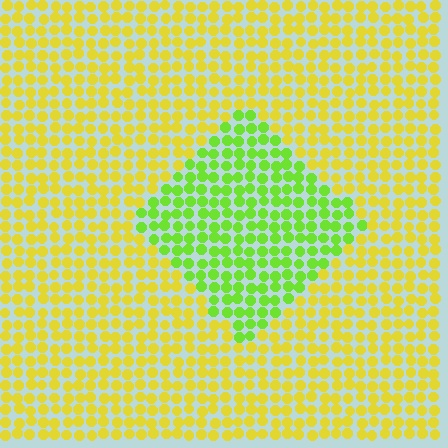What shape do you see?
I see a diamond.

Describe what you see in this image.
The image is filled with small yellow elements in a uniform arrangement. A diamond-shaped region is visible where the elements are tinted to a slightly different hue, forming a subtle color boundary.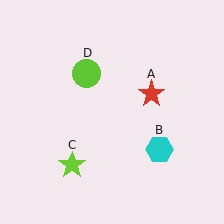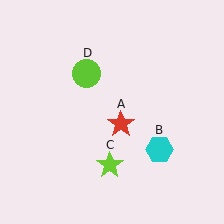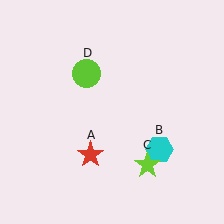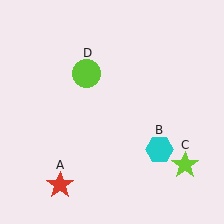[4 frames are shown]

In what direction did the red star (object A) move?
The red star (object A) moved down and to the left.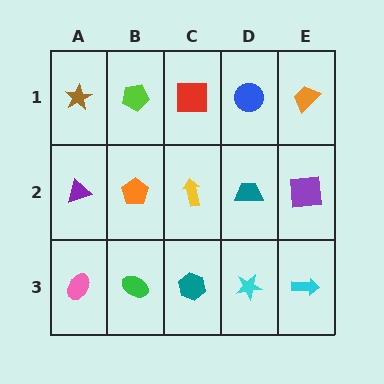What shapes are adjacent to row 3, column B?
An orange pentagon (row 2, column B), a pink ellipse (row 3, column A), a teal hexagon (row 3, column C).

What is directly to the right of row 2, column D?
A purple square.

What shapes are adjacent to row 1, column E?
A purple square (row 2, column E), a blue circle (row 1, column D).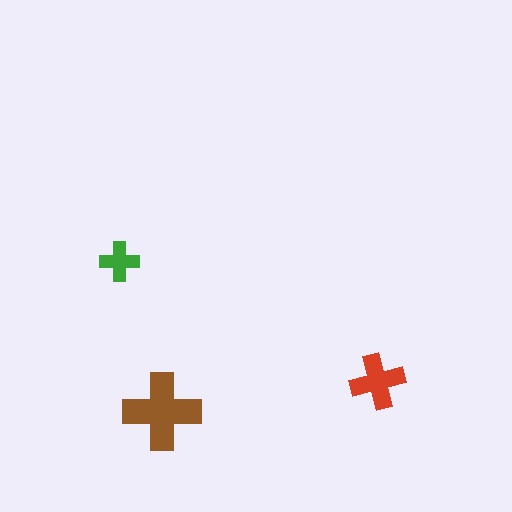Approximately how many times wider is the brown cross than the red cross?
About 1.5 times wider.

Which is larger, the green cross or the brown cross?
The brown one.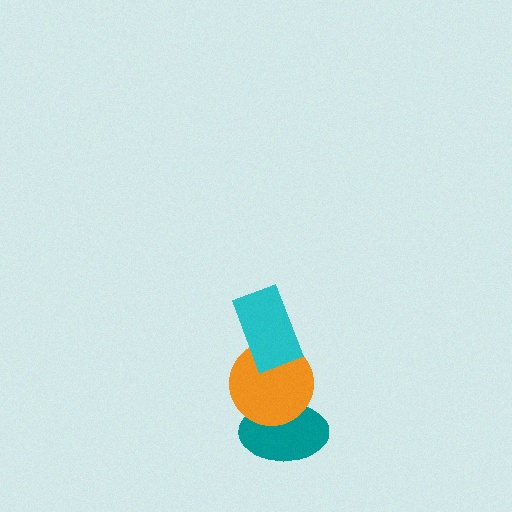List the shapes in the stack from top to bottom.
From top to bottom: the cyan rectangle, the orange circle, the teal ellipse.